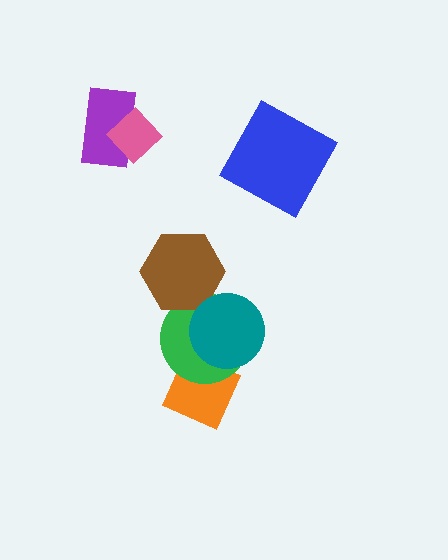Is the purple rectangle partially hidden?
Yes, it is partially covered by another shape.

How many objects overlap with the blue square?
0 objects overlap with the blue square.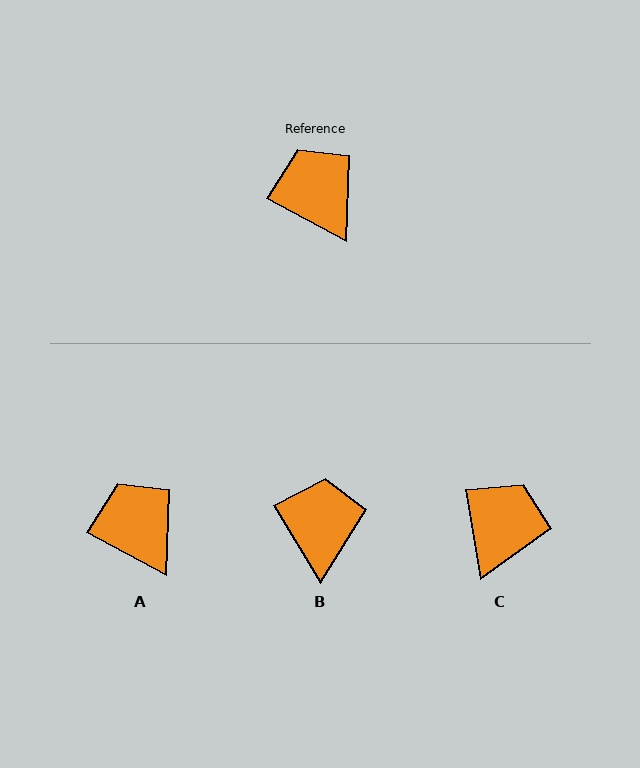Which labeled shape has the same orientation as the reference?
A.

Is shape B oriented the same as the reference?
No, it is off by about 30 degrees.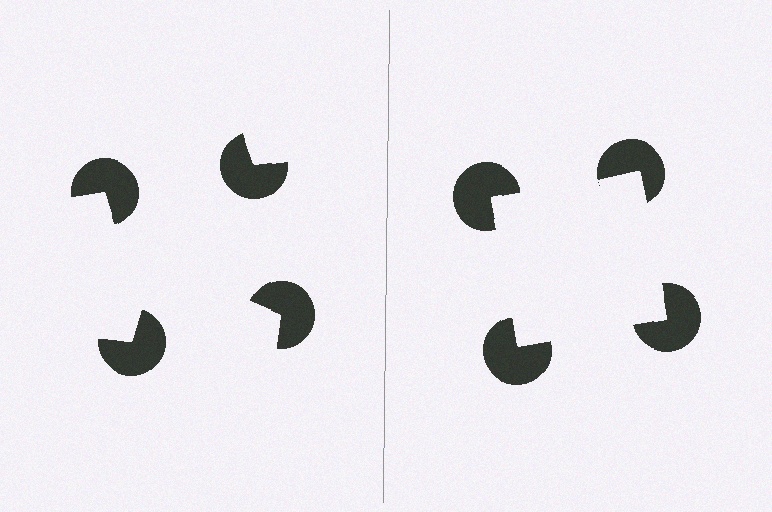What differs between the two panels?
The pac-man discs are positioned identically on both sides; only the wedge orientations differ. On the right they align to a square; on the left they are misaligned.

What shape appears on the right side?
An illusory square.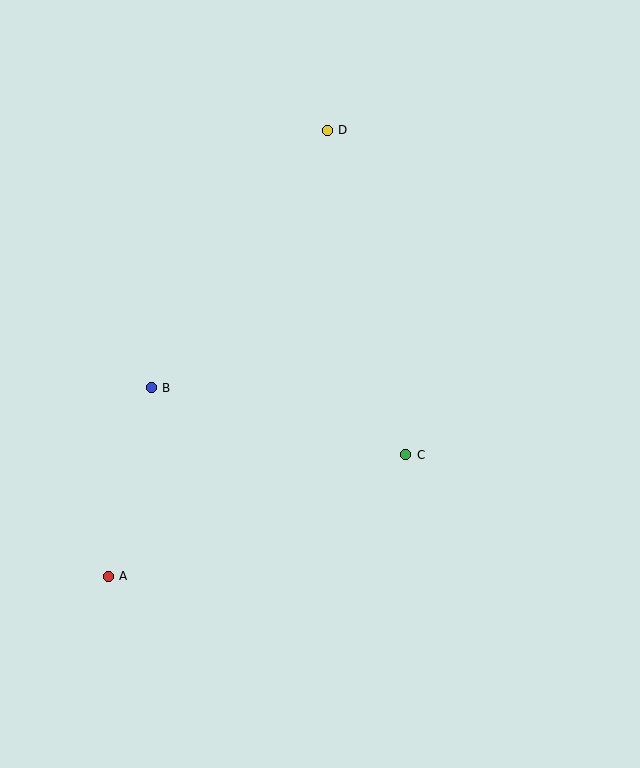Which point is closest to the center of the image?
Point C at (406, 455) is closest to the center.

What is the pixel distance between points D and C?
The distance between D and C is 334 pixels.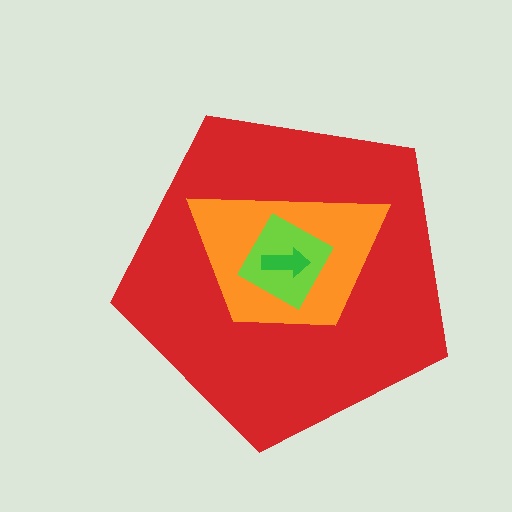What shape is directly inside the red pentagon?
The orange trapezoid.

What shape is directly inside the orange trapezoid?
The lime diamond.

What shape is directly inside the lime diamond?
The green arrow.